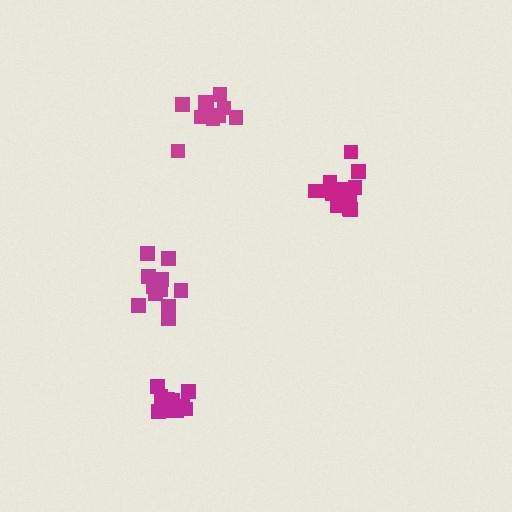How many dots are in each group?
Group 1: 16 dots, Group 2: 11 dots, Group 3: 12 dots, Group 4: 14 dots (53 total).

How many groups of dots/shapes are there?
There are 4 groups.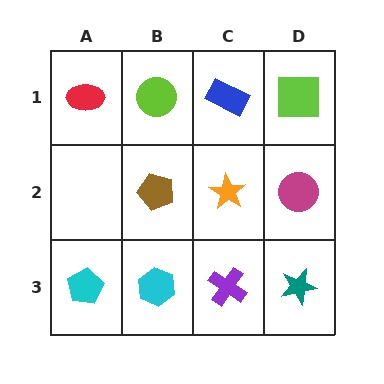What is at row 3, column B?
A cyan hexagon.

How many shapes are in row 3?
4 shapes.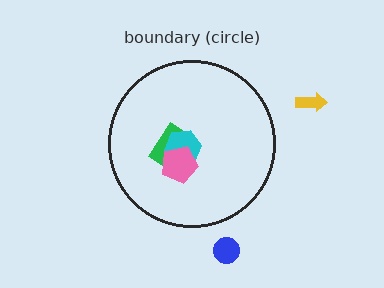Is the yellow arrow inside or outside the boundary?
Outside.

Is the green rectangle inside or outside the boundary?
Inside.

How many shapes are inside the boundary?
3 inside, 2 outside.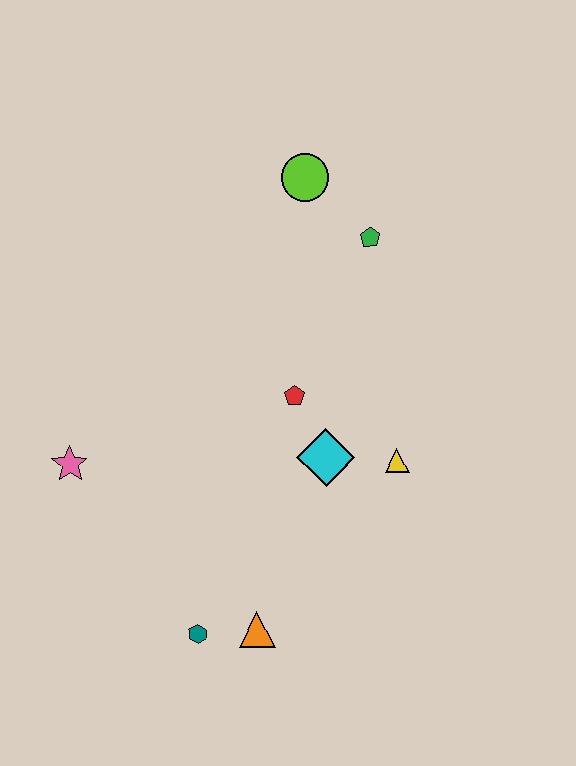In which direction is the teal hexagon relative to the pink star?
The teal hexagon is below the pink star.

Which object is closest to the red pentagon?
The cyan diamond is closest to the red pentagon.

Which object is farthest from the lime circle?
The teal hexagon is farthest from the lime circle.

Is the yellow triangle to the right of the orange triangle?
Yes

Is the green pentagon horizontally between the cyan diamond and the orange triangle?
No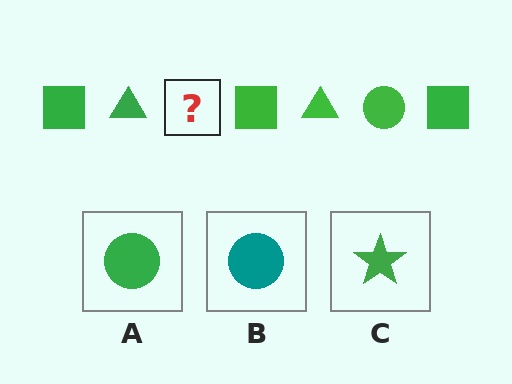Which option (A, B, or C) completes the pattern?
A.